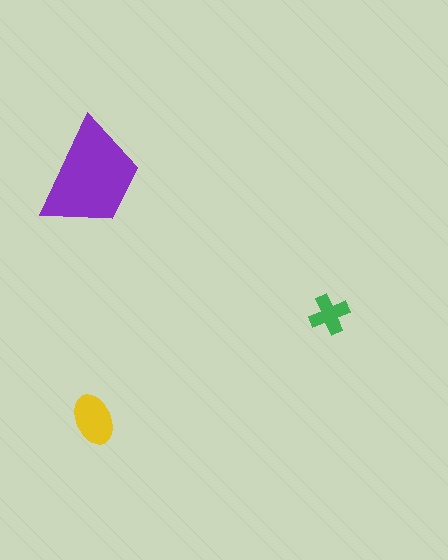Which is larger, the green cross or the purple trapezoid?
The purple trapezoid.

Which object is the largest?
The purple trapezoid.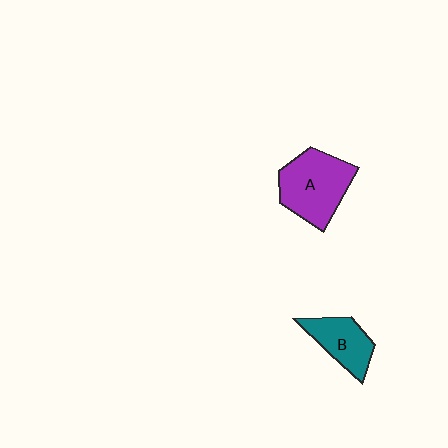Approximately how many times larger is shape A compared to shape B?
Approximately 1.5 times.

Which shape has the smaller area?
Shape B (teal).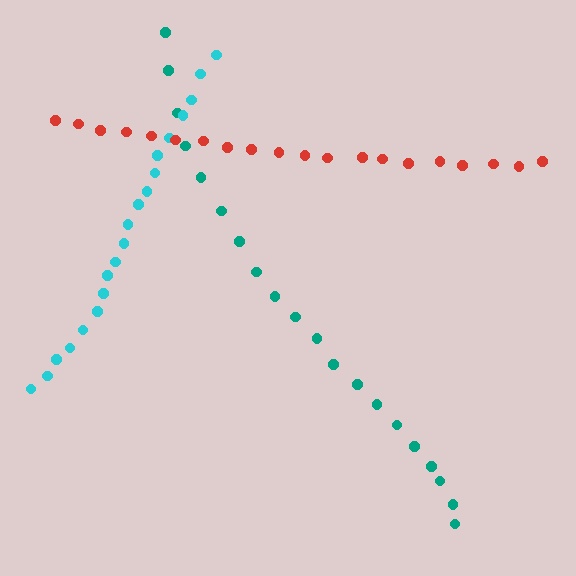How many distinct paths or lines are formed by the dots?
There are 3 distinct paths.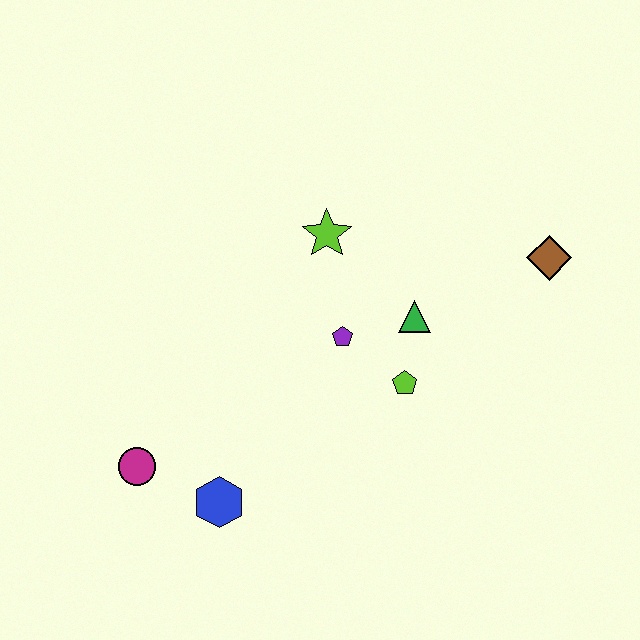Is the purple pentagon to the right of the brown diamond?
No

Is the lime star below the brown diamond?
No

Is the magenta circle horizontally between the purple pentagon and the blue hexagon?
No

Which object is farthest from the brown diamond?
The magenta circle is farthest from the brown diamond.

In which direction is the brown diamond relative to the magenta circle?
The brown diamond is to the right of the magenta circle.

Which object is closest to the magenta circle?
The blue hexagon is closest to the magenta circle.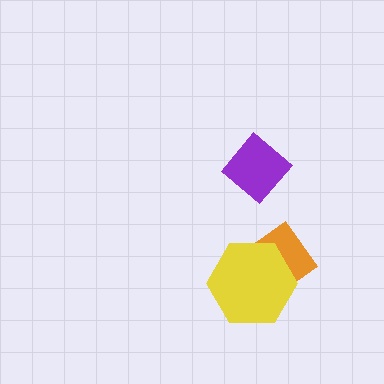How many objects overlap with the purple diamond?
0 objects overlap with the purple diamond.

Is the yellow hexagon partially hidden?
No, no other shape covers it.